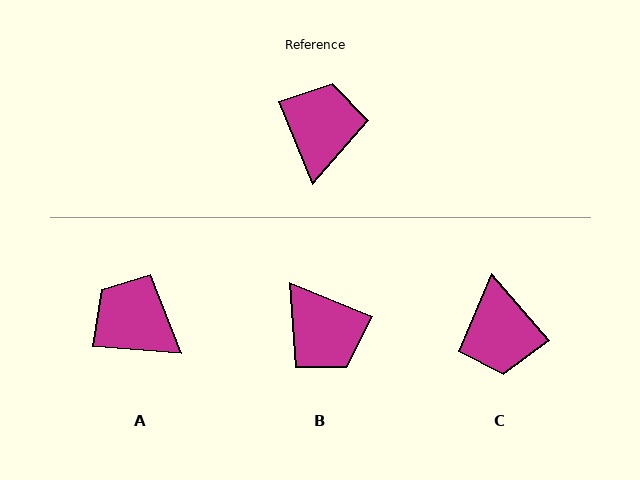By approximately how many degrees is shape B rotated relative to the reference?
Approximately 135 degrees clockwise.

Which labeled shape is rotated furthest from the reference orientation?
C, about 162 degrees away.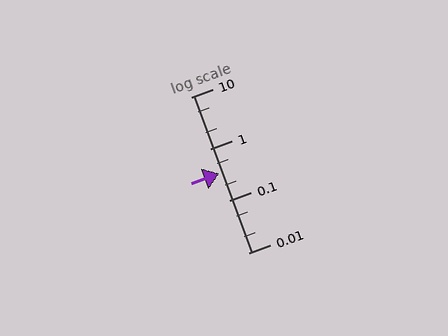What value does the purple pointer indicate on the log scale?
The pointer indicates approximately 0.34.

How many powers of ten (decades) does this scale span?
The scale spans 3 decades, from 0.01 to 10.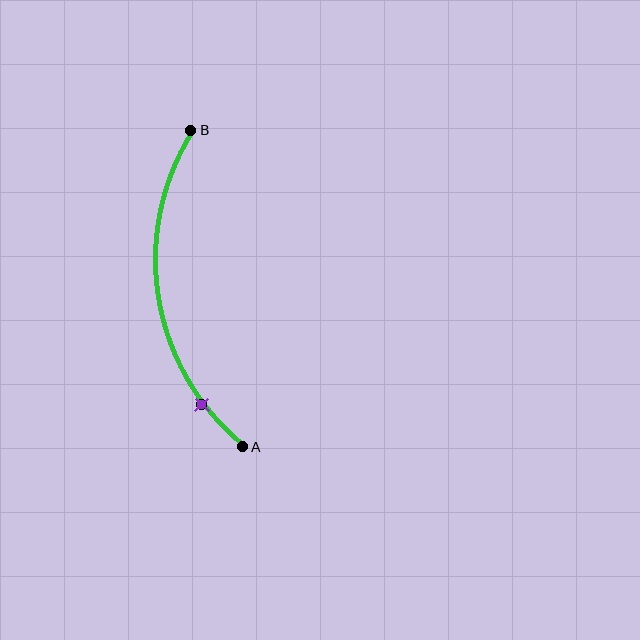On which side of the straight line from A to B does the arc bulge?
The arc bulges to the left of the straight line connecting A and B.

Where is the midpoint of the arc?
The arc midpoint is the point on the curve farthest from the straight line joining A and B. It sits to the left of that line.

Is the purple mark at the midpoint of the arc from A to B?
No. The purple mark lies on the arc but is closer to endpoint A. The arc midpoint would be at the point on the curve equidistant along the arc from both A and B.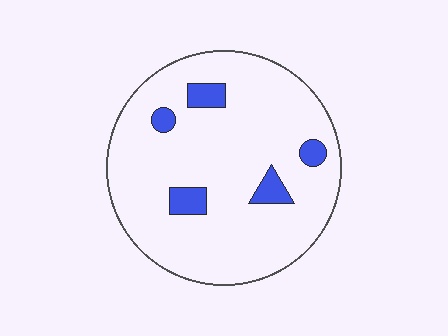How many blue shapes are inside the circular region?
5.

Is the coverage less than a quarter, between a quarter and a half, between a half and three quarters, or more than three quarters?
Less than a quarter.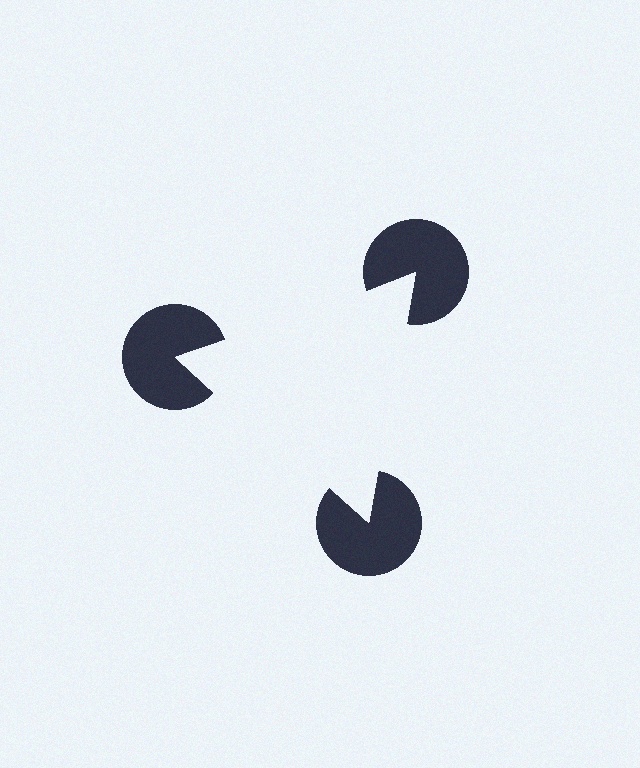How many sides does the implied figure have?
3 sides.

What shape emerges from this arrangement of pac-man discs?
An illusory triangle — its edges are inferred from the aligned wedge cuts in the pac-man discs, not physically drawn.